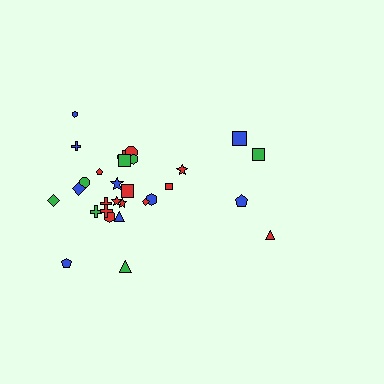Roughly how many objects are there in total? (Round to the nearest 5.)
Roughly 30 objects in total.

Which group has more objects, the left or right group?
The left group.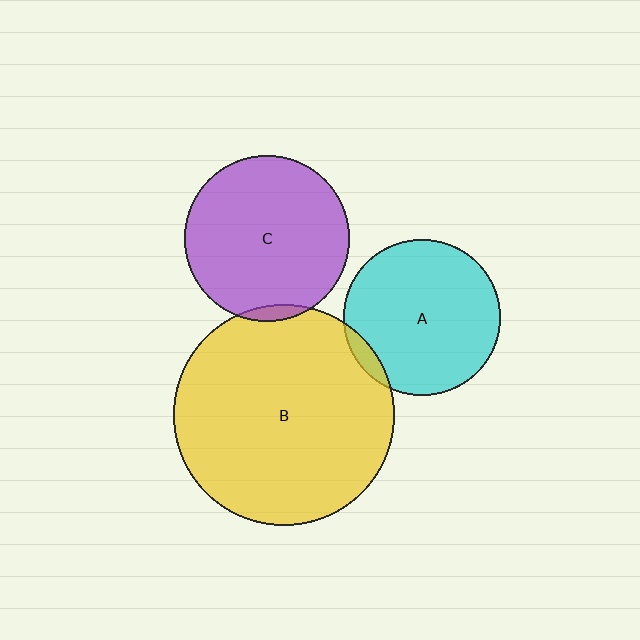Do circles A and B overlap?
Yes.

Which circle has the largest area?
Circle B (yellow).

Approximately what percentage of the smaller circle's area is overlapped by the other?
Approximately 5%.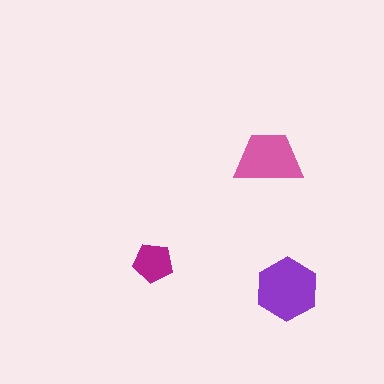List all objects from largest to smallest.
The purple hexagon, the pink trapezoid, the magenta pentagon.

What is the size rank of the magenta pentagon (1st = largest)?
3rd.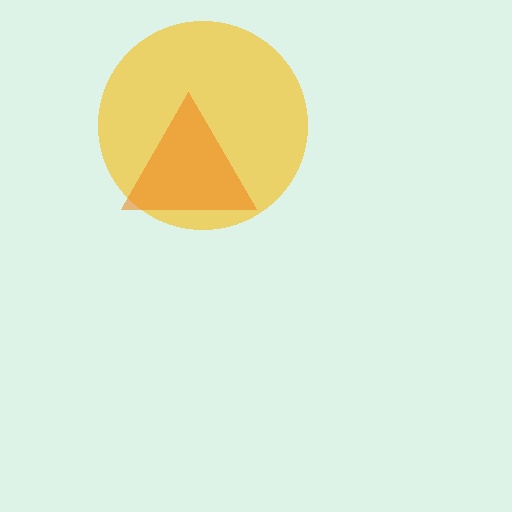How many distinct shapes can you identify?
There are 2 distinct shapes: a yellow circle, an orange triangle.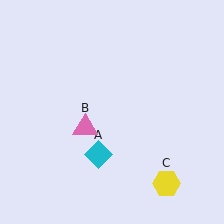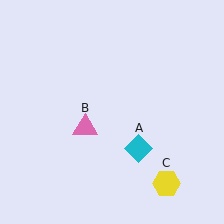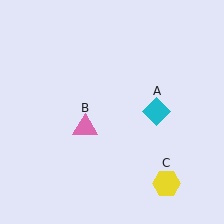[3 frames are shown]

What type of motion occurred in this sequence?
The cyan diamond (object A) rotated counterclockwise around the center of the scene.